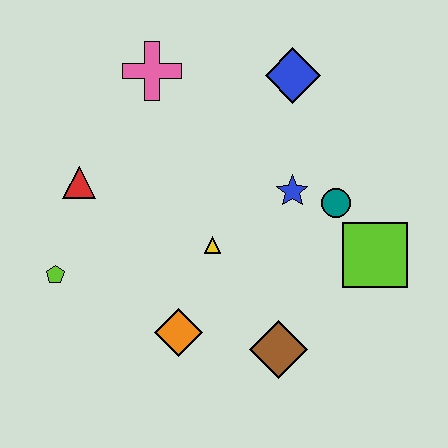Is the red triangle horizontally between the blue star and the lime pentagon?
Yes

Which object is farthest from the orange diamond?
The blue diamond is farthest from the orange diamond.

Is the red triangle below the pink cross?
Yes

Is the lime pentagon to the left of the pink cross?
Yes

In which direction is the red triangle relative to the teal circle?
The red triangle is to the left of the teal circle.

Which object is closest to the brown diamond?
The orange diamond is closest to the brown diamond.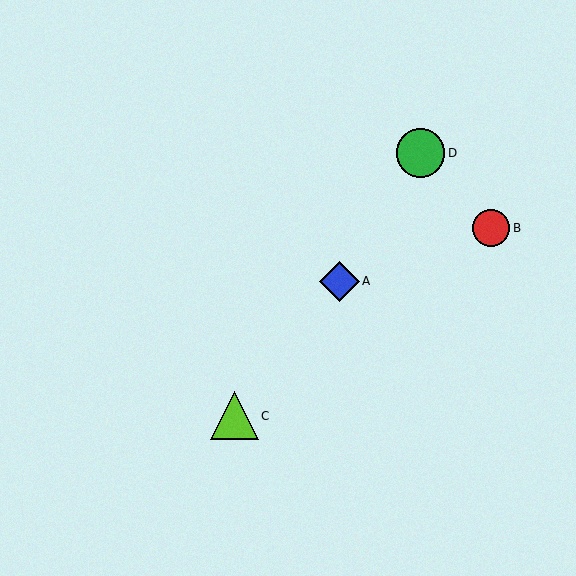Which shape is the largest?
The green circle (labeled D) is the largest.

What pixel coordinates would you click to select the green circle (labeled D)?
Click at (421, 153) to select the green circle D.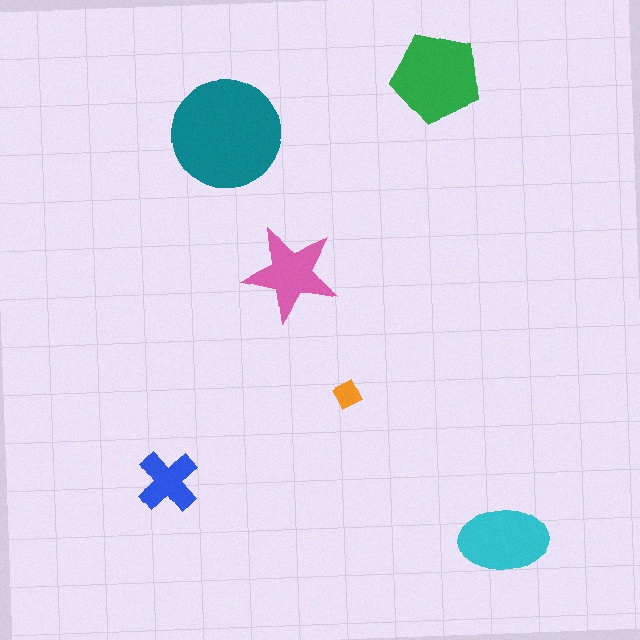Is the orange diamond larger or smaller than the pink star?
Smaller.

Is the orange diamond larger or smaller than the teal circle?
Smaller.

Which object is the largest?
The teal circle.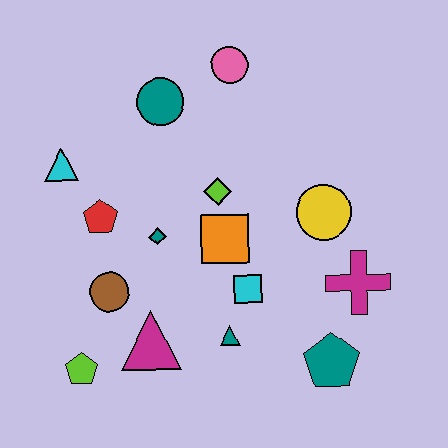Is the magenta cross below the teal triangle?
No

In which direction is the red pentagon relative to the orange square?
The red pentagon is to the left of the orange square.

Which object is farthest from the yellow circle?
The lime pentagon is farthest from the yellow circle.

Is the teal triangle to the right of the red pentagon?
Yes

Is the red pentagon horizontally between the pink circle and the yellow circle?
No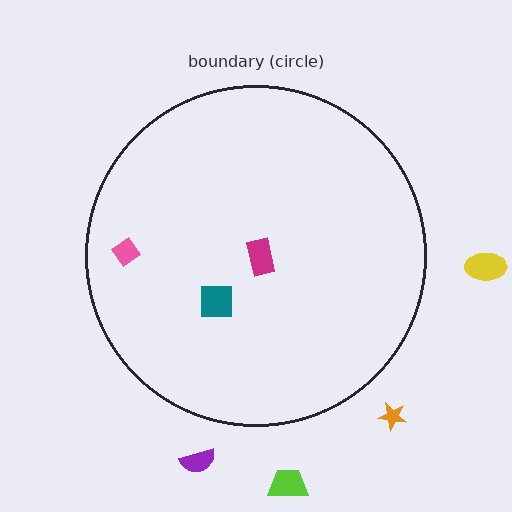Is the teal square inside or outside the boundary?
Inside.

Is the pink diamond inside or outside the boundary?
Inside.